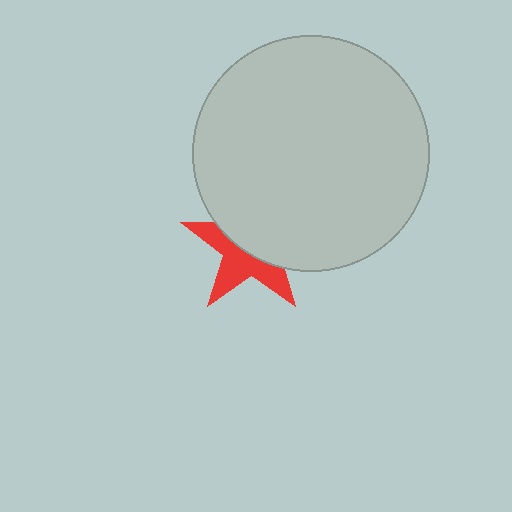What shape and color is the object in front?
The object in front is a light gray circle.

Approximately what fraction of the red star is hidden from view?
Roughly 54% of the red star is hidden behind the light gray circle.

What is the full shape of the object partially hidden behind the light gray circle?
The partially hidden object is a red star.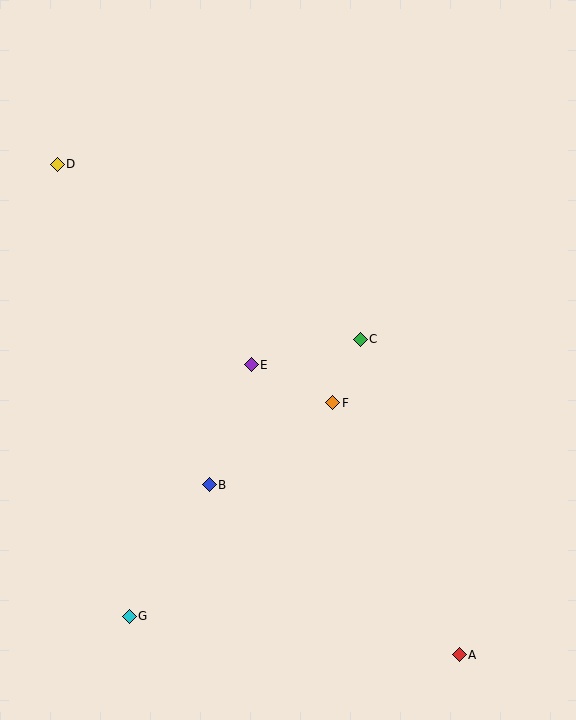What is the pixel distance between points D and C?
The distance between D and C is 350 pixels.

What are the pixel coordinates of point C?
Point C is at (360, 339).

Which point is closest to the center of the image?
Point E at (251, 365) is closest to the center.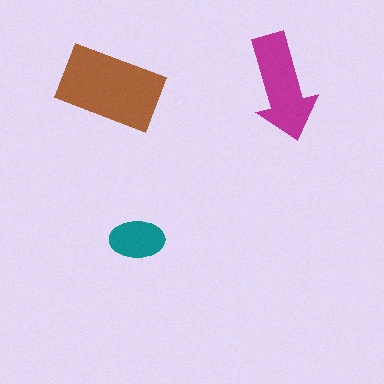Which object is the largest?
The brown rectangle.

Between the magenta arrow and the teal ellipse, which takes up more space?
The magenta arrow.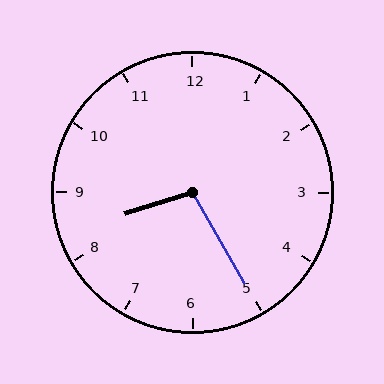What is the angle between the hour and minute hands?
Approximately 102 degrees.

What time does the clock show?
8:25.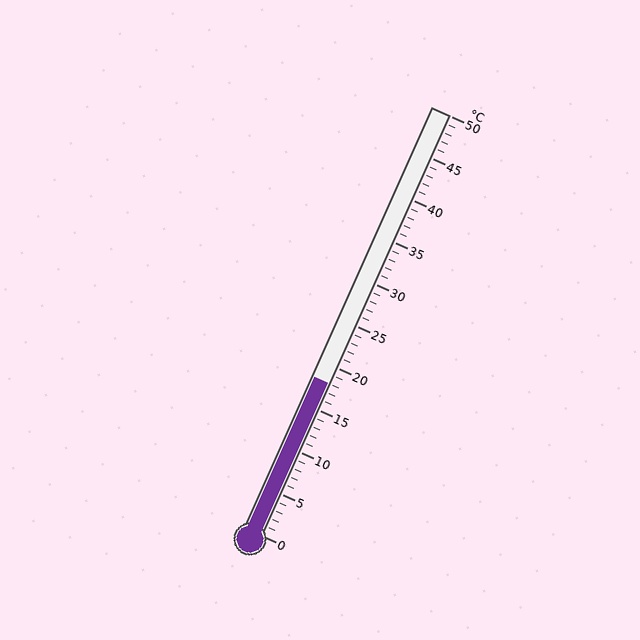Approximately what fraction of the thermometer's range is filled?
The thermometer is filled to approximately 35% of its range.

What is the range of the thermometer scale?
The thermometer scale ranges from 0°C to 50°C.